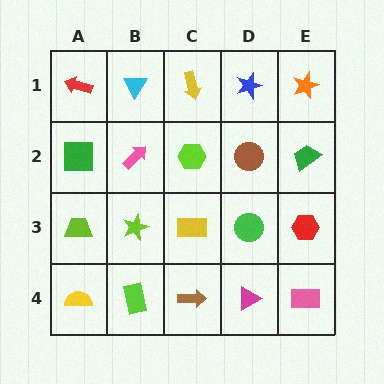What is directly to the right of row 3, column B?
A yellow rectangle.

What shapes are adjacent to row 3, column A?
A green square (row 2, column A), a yellow semicircle (row 4, column A), a lime star (row 3, column B).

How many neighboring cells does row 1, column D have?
3.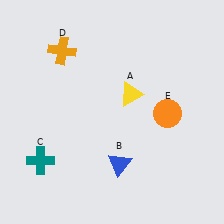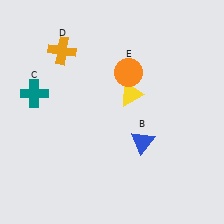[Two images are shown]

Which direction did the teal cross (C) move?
The teal cross (C) moved up.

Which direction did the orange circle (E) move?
The orange circle (E) moved up.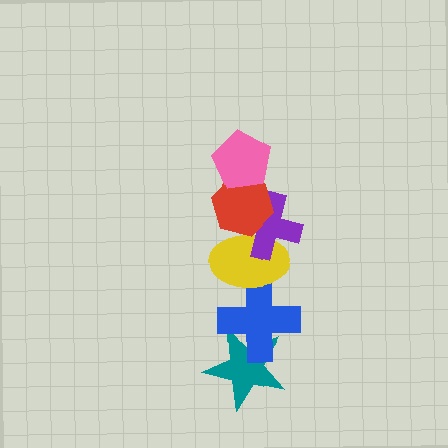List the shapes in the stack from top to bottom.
From top to bottom: the pink pentagon, the red hexagon, the purple cross, the yellow ellipse, the blue cross, the teal star.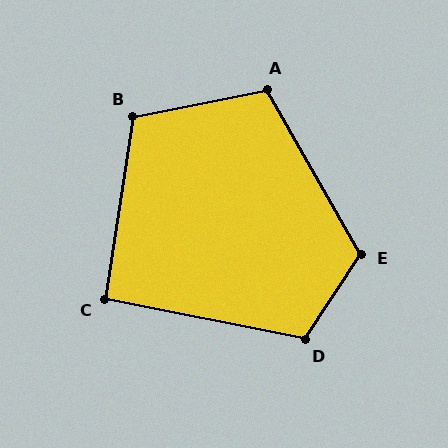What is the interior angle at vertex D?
Approximately 112 degrees (obtuse).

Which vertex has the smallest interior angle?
C, at approximately 93 degrees.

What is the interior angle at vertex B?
Approximately 110 degrees (obtuse).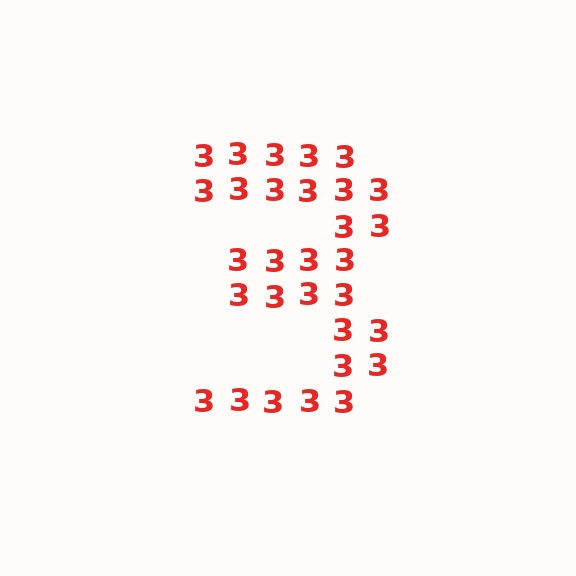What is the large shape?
The large shape is the digit 3.